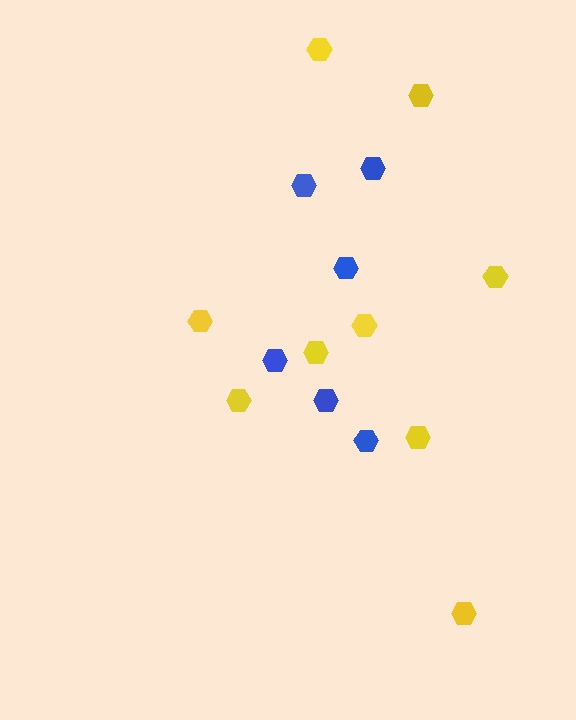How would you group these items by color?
There are 2 groups: one group of blue hexagons (6) and one group of yellow hexagons (9).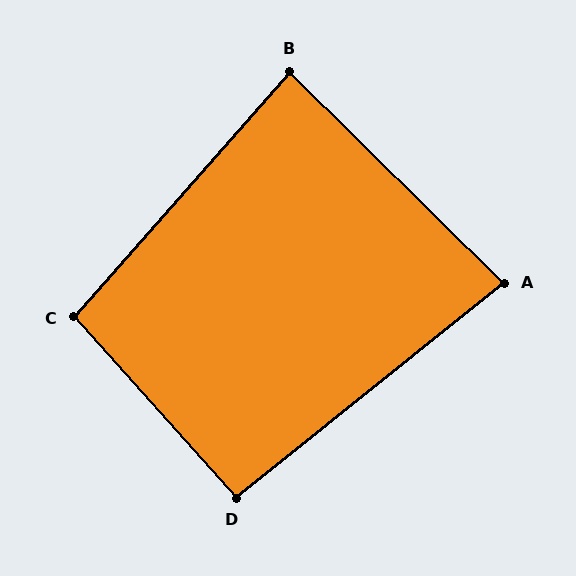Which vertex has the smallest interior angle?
A, at approximately 83 degrees.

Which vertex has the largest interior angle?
C, at approximately 97 degrees.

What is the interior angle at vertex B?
Approximately 87 degrees (approximately right).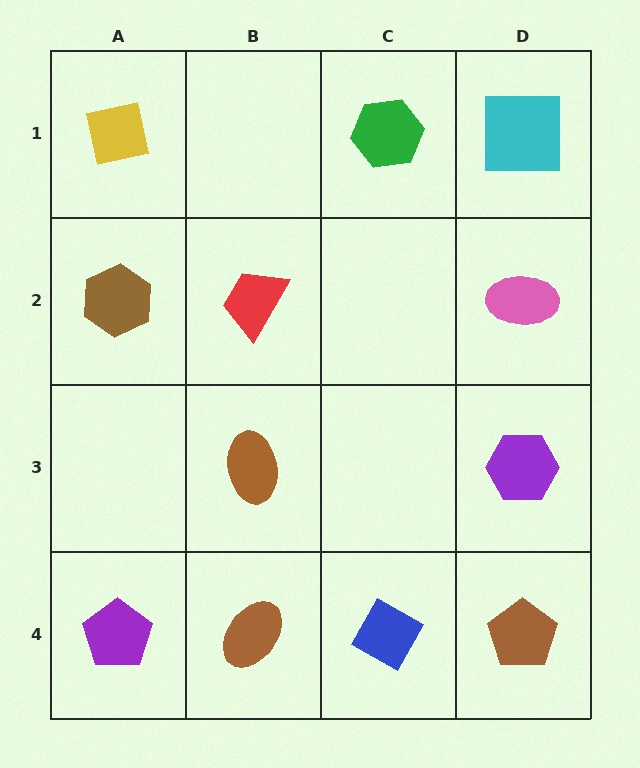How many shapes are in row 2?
3 shapes.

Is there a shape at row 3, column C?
No, that cell is empty.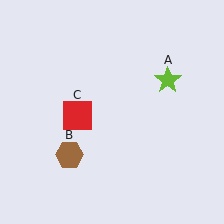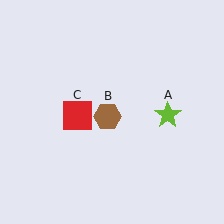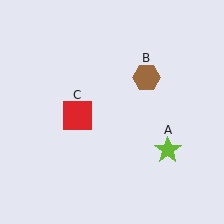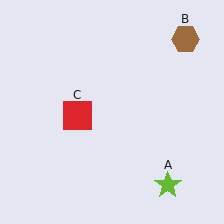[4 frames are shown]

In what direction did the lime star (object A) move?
The lime star (object A) moved down.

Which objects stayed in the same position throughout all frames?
Red square (object C) remained stationary.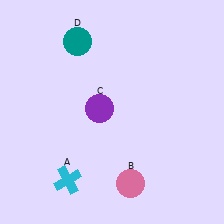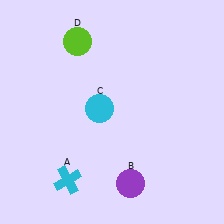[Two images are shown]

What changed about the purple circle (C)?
In Image 1, C is purple. In Image 2, it changed to cyan.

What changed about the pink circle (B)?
In Image 1, B is pink. In Image 2, it changed to purple.